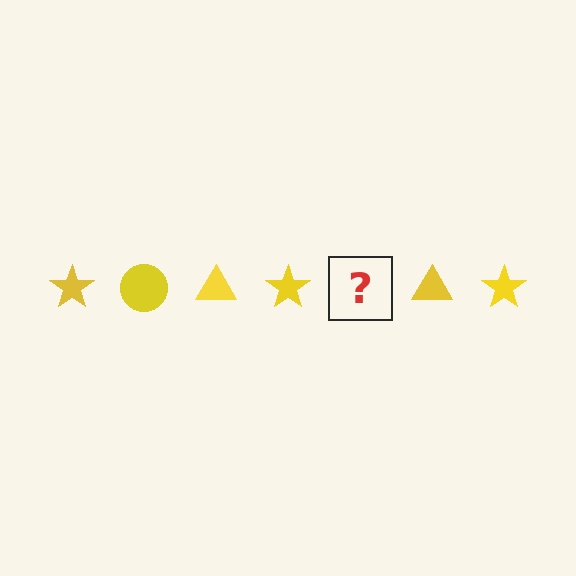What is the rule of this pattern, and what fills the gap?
The rule is that the pattern cycles through star, circle, triangle shapes in yellow. The gap should be filled with a yellow circle.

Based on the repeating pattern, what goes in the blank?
The blank should be a yellow circle.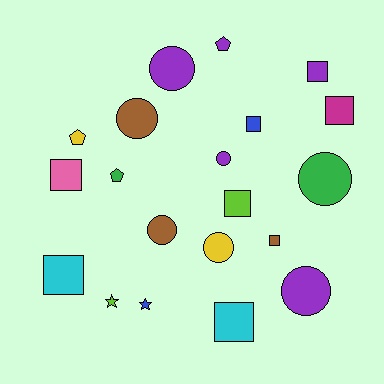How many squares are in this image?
There are 8 squares.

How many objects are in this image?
There are 20 objects.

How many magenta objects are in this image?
There is 1 magenta object.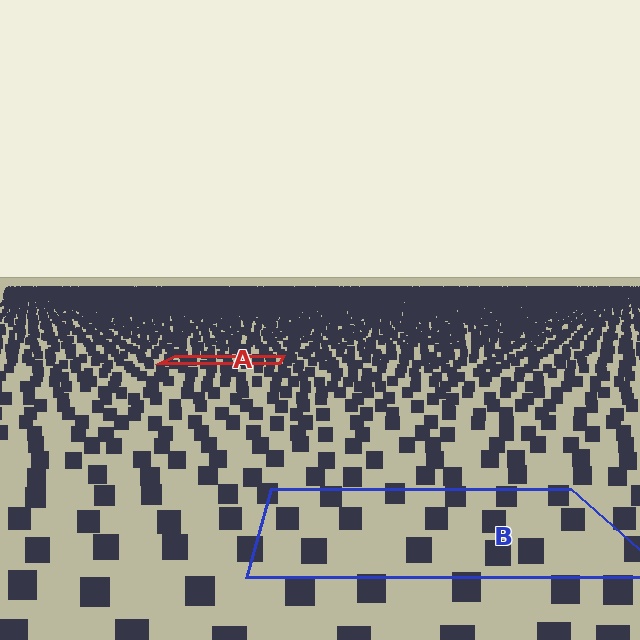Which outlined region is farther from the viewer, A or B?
Region A is farther from the viewer — the texture elements inside it appear smaller and more densely packed.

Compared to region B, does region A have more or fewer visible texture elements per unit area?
Region A has more texture elements per unit area — they are packed more densely because it is farther away.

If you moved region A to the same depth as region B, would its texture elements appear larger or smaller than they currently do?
They would appear larger. At a closer depth, the same texture elements are projected at a bigger on-screen size.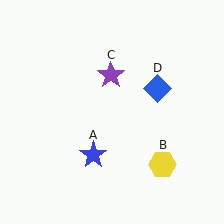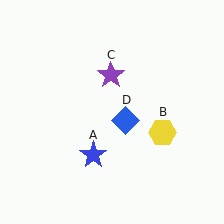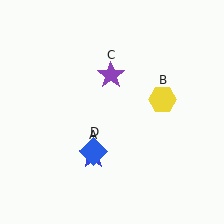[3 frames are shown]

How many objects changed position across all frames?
2 objects changed position: yellow hexagon (object B), blue diamond (object D).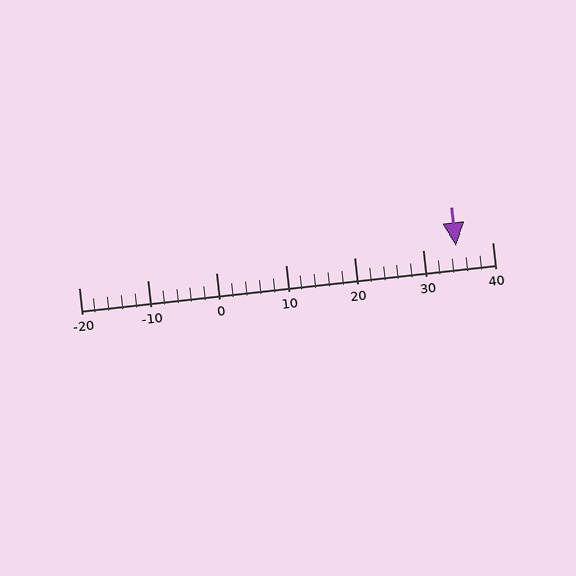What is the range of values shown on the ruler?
The ruler shows values from -20 to 40.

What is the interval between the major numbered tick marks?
The major tick marks are spaced 10 units apart.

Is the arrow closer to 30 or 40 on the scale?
The arrow is closer to 30.